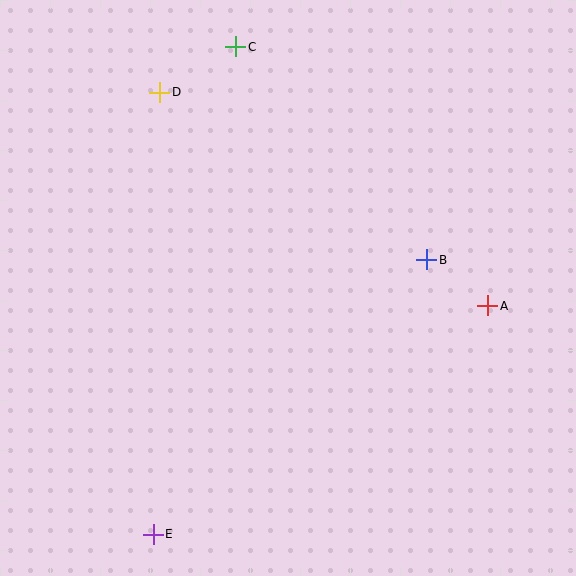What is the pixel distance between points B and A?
The distance between B and A is 77 pixels.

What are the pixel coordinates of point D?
Point D is at (160, 92).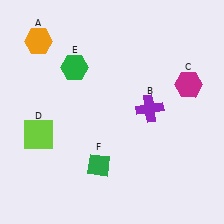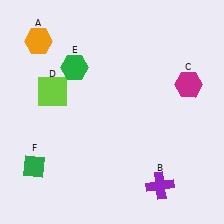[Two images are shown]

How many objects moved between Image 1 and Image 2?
3 objects moved between the two images.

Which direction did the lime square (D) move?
The lime square (D) moved up.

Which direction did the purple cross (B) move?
The purple cross (B) moved down.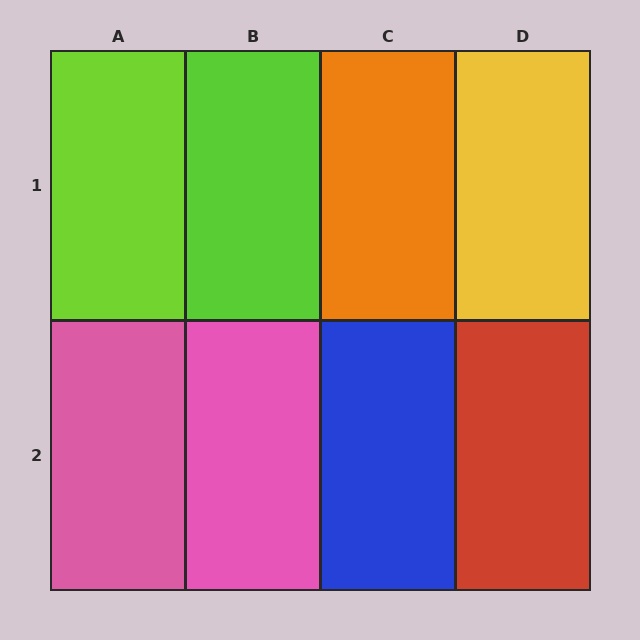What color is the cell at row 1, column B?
Lime.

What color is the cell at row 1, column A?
Lime.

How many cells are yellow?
1 cell is yellow.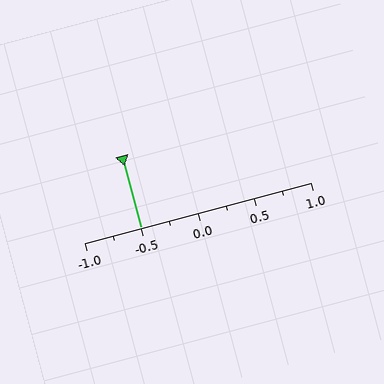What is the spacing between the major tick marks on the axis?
The major ticks are spaced 0.5 apart.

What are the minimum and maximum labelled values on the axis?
The axis runs from -1.0 to 1.0.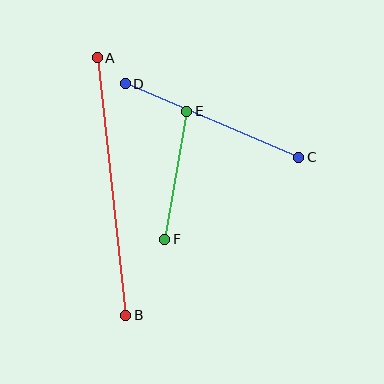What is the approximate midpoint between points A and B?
The midpoint is at approximately (112, 187) pixels.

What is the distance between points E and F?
The distance is approximately 130 pixels.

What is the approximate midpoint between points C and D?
The midpoint is at approximately (212, 121) pixels.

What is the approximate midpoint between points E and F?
The midpoint is at approximately (176, 175) pixels.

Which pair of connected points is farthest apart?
Points A and B are farthest apart.